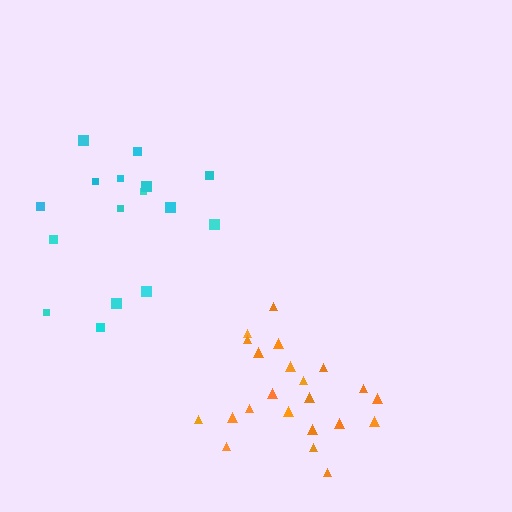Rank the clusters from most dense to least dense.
orange, cyan.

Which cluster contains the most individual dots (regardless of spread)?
Orange (22).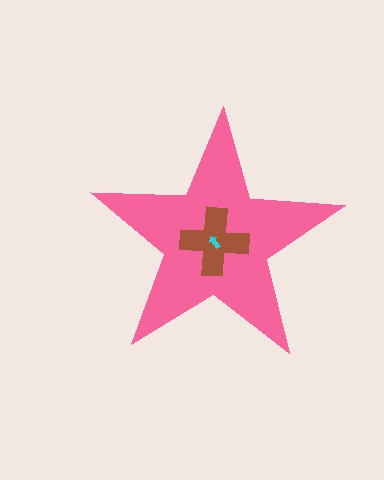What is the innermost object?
The cyan arrow.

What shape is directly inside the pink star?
The brown cross.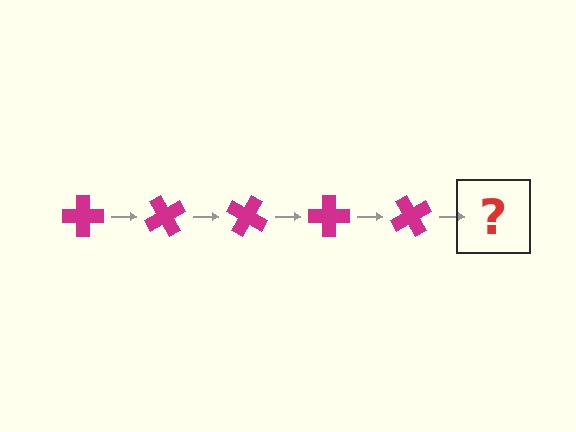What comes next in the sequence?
The next element should be a magenta cross rotated 300 degrees.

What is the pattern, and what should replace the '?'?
The pattern is that the cross rotates 60 degrees each step. The '?' should be a magenta cross rotated 300 degrees.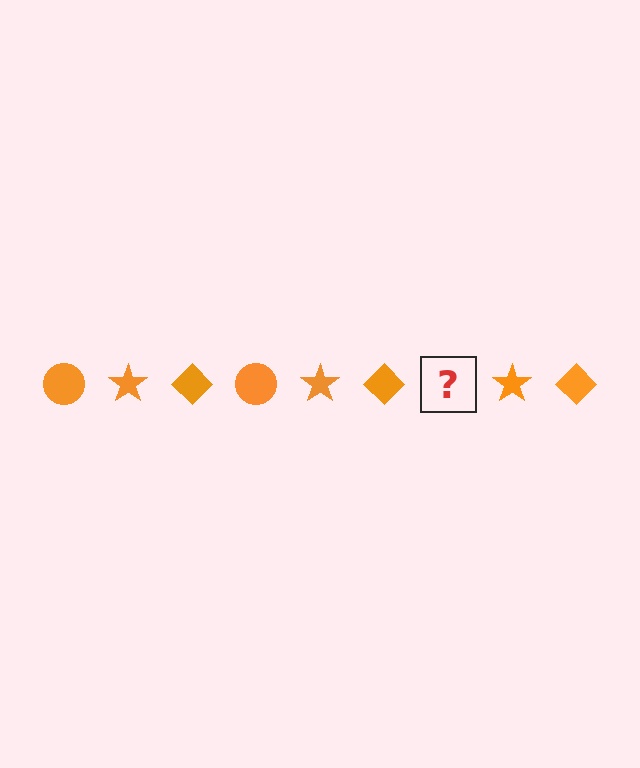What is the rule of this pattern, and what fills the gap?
The rule is that the pattern cycles through circle, star, diamond shapes in orange. The gap should be filled with an orange circle.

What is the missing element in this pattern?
The missing element is an orange circle.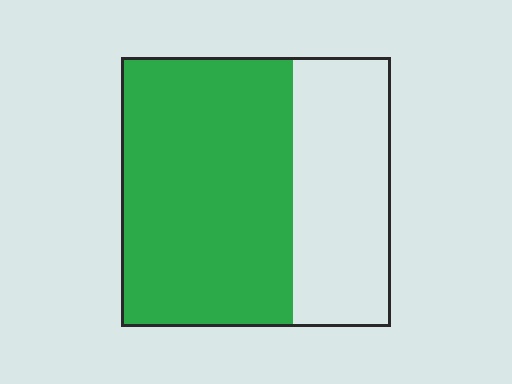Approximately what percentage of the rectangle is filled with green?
Approximately 65%.